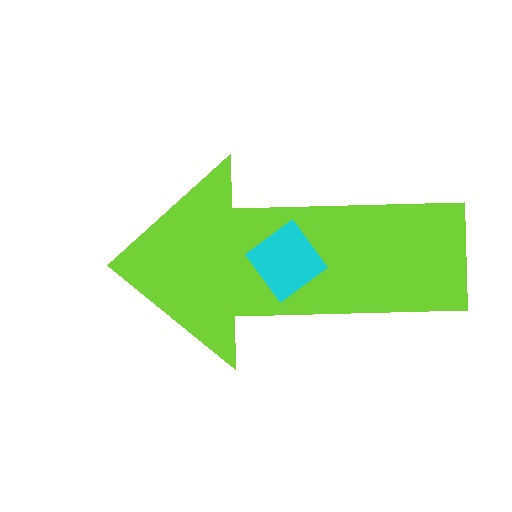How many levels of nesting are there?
2.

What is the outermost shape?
The lime arrow.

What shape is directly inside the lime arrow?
The cyan diamond.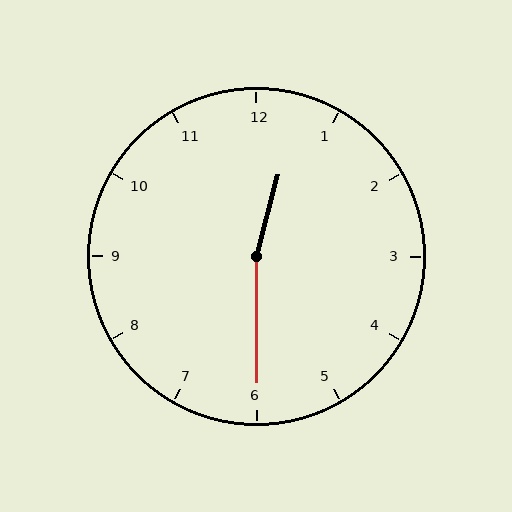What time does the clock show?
12:30.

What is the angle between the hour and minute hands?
Approximately 165 degrees.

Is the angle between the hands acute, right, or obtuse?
It is obtuse.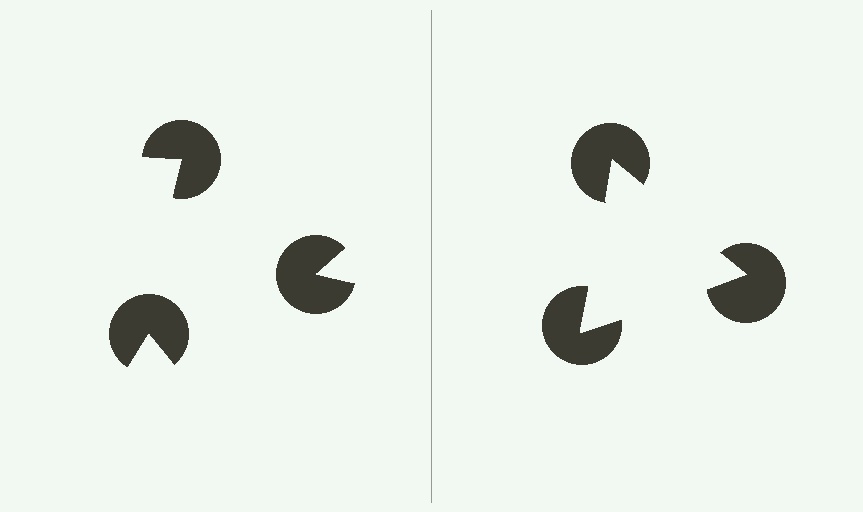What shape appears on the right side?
An illusory triangle.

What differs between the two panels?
The pac-man discs are positioned identically on both sides; only the wedge orientations differ. On the right they align to a triangle; on the left they are misaligned.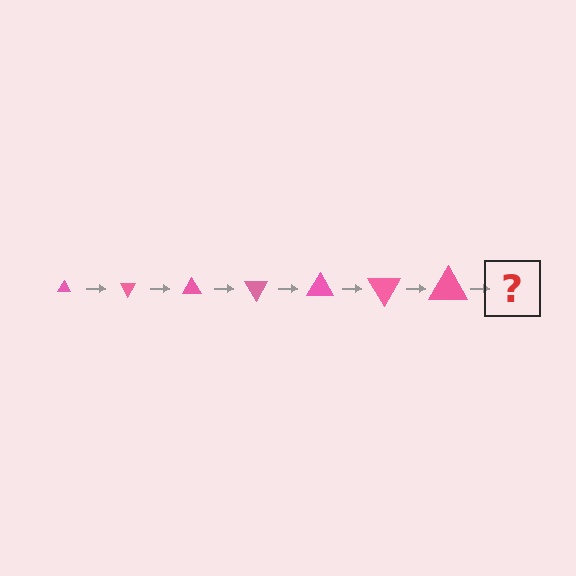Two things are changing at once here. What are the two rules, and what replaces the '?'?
The two rules are that the triangle grows larger each step and it rotates 60 degrees each step. The '?' should be a triangle, larger than the previous one and rotated 420 degrees from the start.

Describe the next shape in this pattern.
It should be a triangle, larger than the previous one and rotated 420 degrees from the start.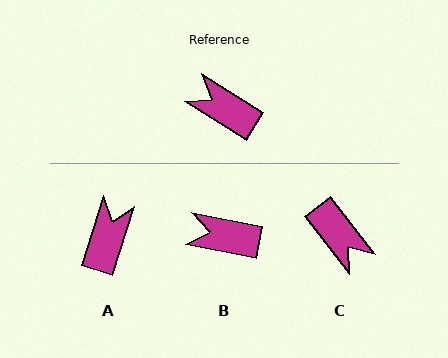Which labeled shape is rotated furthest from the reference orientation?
C, about 160 degrees away.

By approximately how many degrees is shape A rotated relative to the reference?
Approximately 76 degrees clockwise.